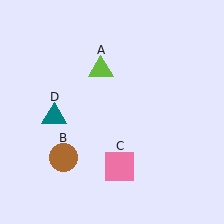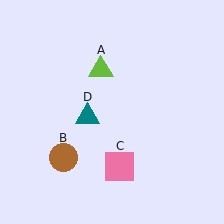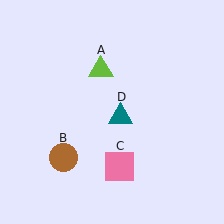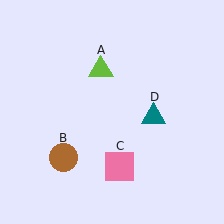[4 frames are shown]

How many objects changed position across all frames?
1 object changed position: teal triangle (object D).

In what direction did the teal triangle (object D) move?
The teal triangle (object D) moved right.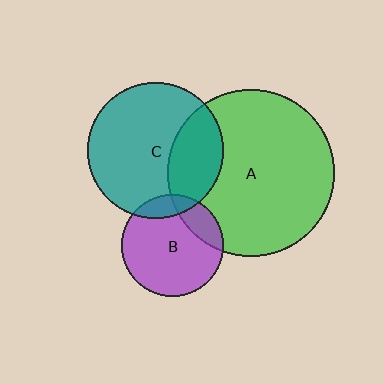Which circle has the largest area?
Circle A (green).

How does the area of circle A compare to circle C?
Approximately 1.5 times.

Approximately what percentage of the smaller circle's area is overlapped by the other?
Approximately 15%.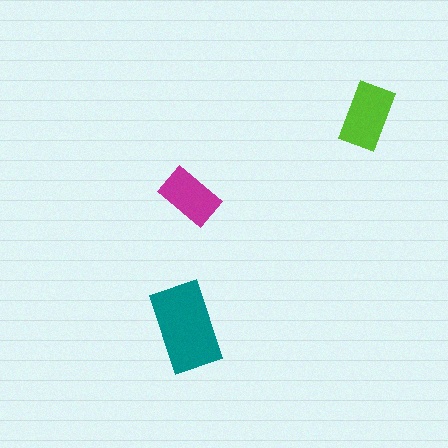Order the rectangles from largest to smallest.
the teal one, the lime one, the magenta one.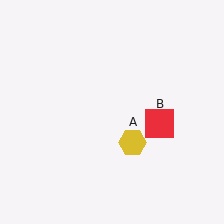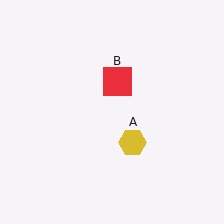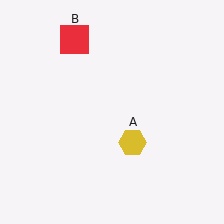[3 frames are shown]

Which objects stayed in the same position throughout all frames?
Yellow hexagon (object A) remained stationary.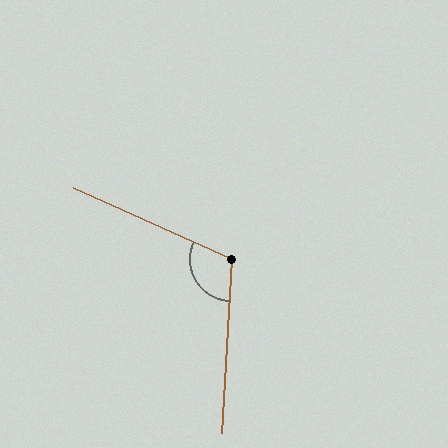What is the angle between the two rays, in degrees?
Approximately 111 degrees.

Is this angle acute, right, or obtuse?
It is obtuse.